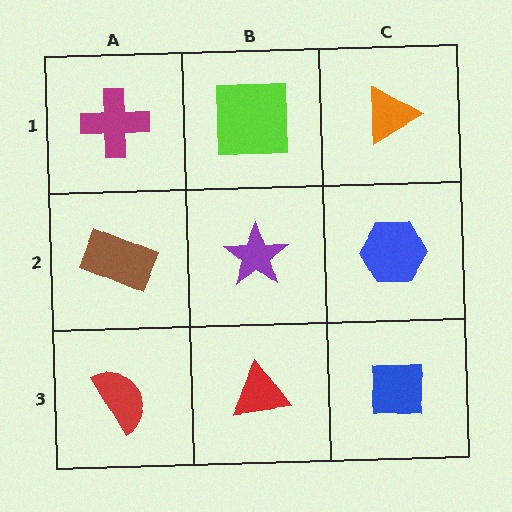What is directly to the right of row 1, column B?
An orange triangle.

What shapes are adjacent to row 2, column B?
A lime square (row 1, column B), a red triangle (row 3, column B), a brown rectangle (row 2, column A), a blue hexagon (row 2, column C).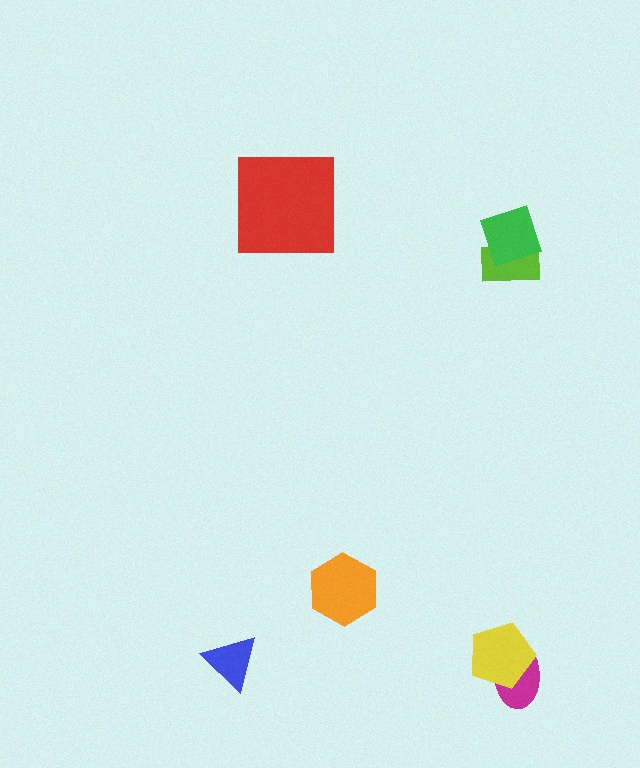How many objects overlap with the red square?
0 objects overlap with the red square.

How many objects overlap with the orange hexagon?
0 objects overlap with the orange hexagon.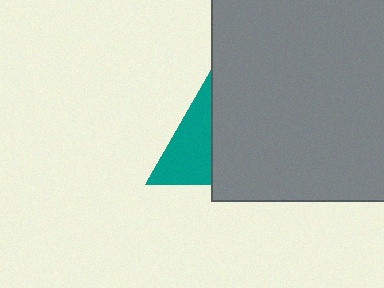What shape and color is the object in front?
The object in front is a gray square.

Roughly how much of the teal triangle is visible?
About half of it is visible (roughly 50%).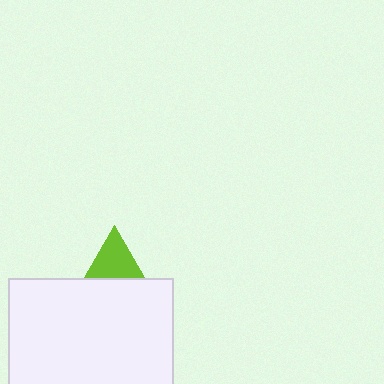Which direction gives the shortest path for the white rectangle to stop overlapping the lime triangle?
Moving down gives the shortest separation.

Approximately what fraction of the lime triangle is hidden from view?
Roughly 55% of the lime triangle is hidden behind the white rectangle.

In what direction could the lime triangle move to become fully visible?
The lime triangle could move up. That would shift it out from behind the white rectangle entirely.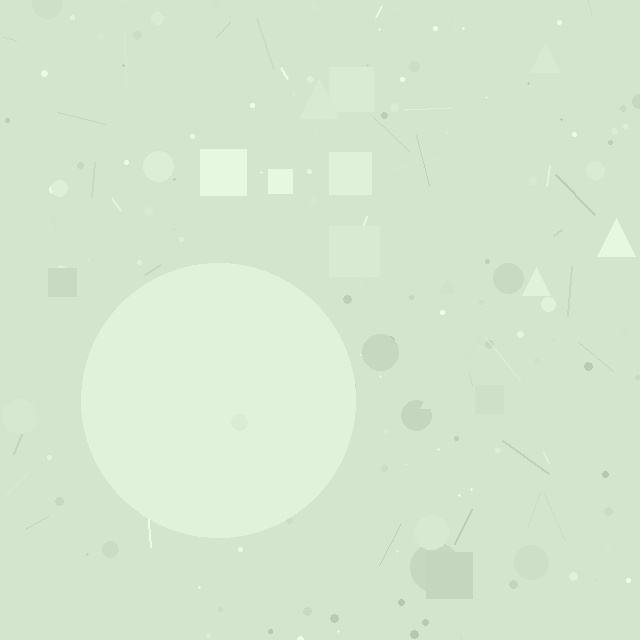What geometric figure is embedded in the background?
A circle is embedded in the background.